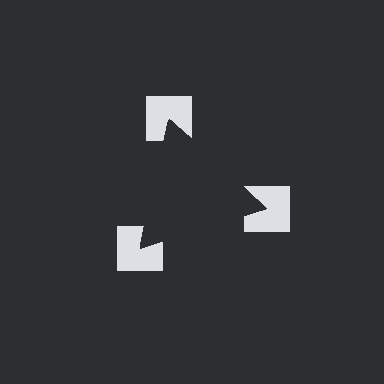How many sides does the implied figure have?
3 sides.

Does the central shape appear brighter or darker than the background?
It typically appears slightly darker than the background, even though no actual brightness change is drawn.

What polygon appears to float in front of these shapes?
An illusory triangle — its edges are inferred from the aligned wedge cuts in the notched squares, not physically drawn.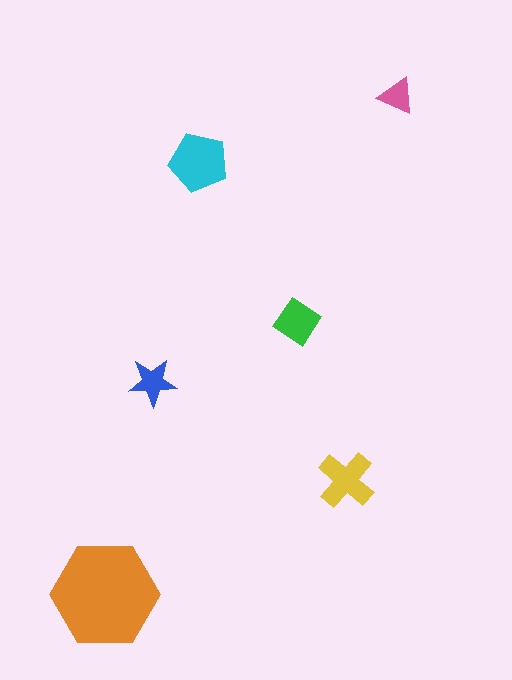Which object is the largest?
The orange hexagon.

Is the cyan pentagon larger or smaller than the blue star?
Larger.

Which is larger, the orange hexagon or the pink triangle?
The orange hexagon.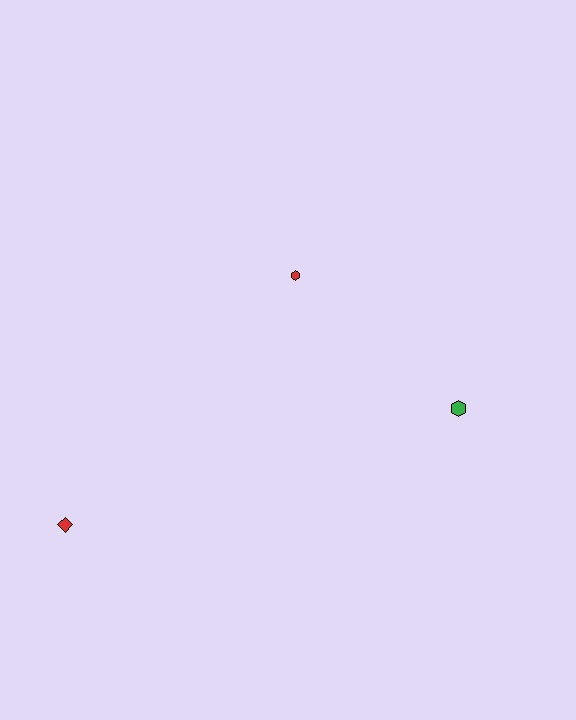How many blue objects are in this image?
There are no blue objects.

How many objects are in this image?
There are 3 objects.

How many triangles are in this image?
There are no triangles.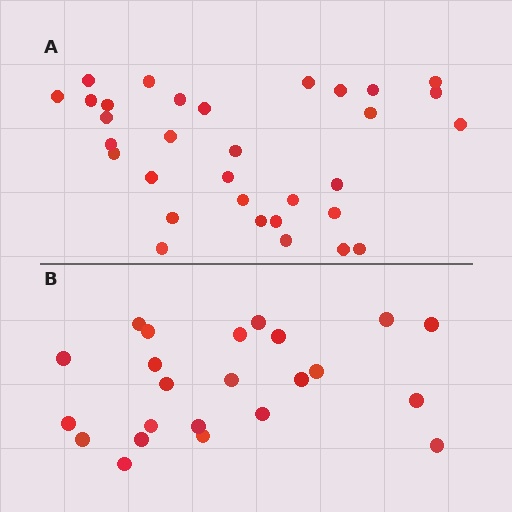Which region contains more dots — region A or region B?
Region A (the top region) has more dots.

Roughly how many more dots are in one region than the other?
Region A has roughly 8 or so more dots than region B.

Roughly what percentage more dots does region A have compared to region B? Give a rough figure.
About 40% more.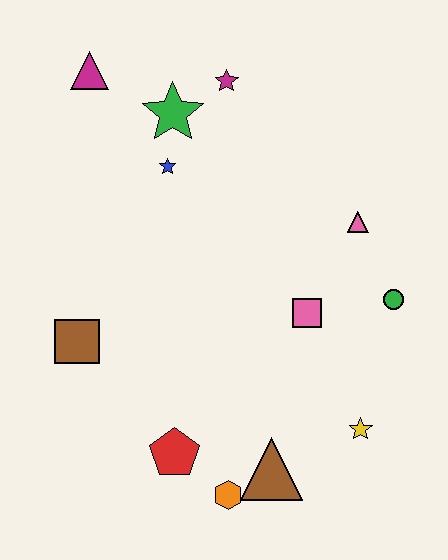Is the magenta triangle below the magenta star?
No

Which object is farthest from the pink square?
The magenta triangle is farthest from the pink square.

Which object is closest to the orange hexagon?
The brown triangle is closest to the orange hexagon.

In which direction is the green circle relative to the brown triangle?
The green circle is above the brown triangle.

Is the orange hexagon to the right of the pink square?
No